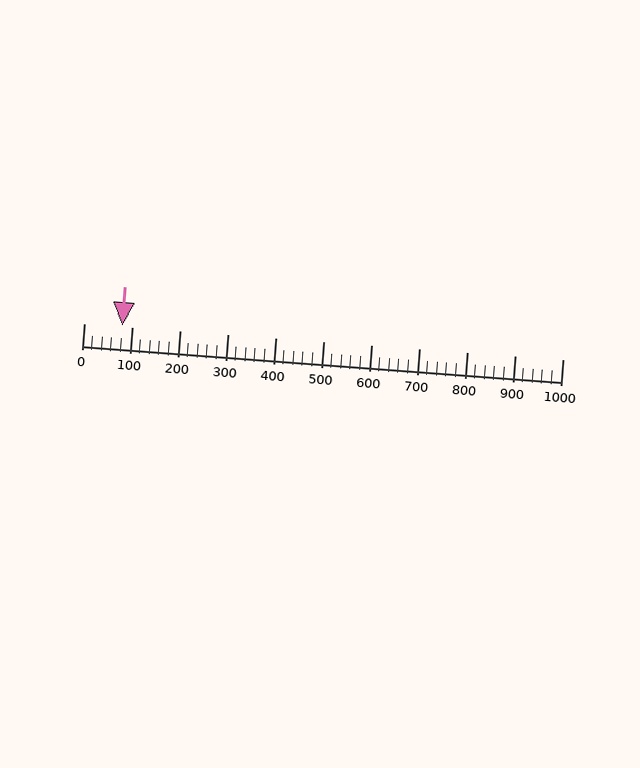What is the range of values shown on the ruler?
The ruler shows values from 0 to 1000.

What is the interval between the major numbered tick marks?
The major tick marks are spaced 100 units apart.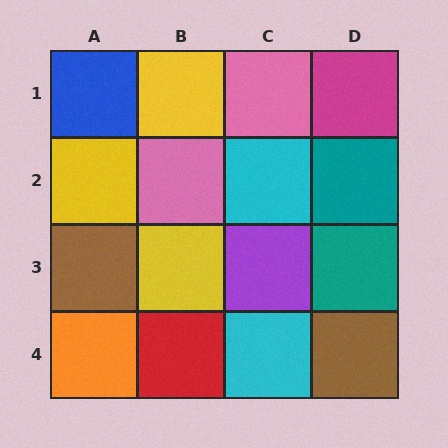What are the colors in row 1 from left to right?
Blue, yellow, pink, magenta.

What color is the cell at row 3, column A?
Brown.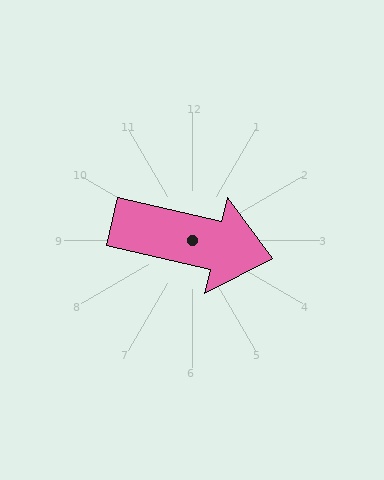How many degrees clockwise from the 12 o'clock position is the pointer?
Approximately 103 degrees.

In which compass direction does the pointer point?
East.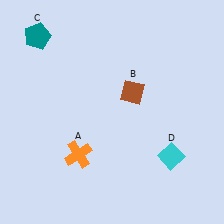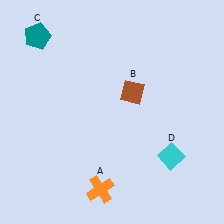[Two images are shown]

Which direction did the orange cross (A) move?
The orange cross (A) moved down.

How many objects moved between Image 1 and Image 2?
1 object moved between the two images.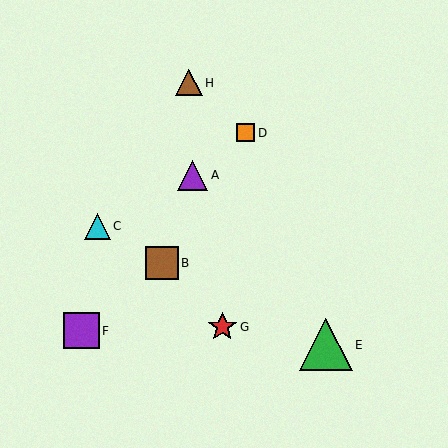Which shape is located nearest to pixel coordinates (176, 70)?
The brown triangle (labeled H) at (189, 83) is nearest to that location.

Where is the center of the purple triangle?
The center of the purple triangle is at (192, 175).